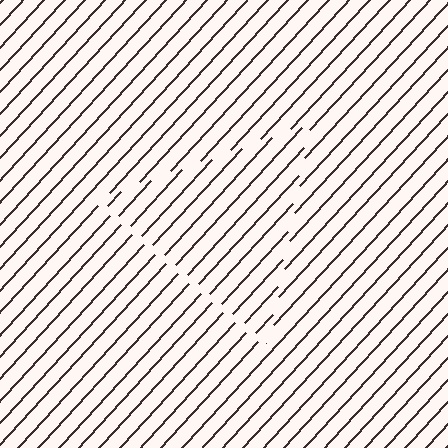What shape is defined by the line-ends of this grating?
An illusory triangle. The interior of the shape contains the same grating, shifted by half a period — the contour is defined by the phase discontinuity where line-ends from the inner and outer gratings abut.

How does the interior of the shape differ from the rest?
The interior of the shape contains the same grating, shifted by half a period — the contour is defined by the phase discontinuity where line-ends from the inner and outer gratings abut.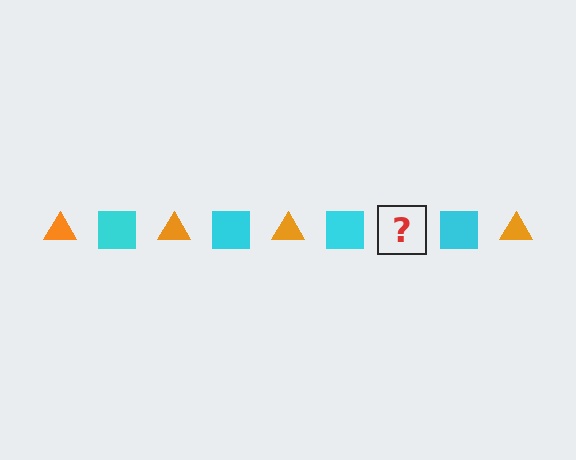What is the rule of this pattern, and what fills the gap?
The rule is that the pattern alternates between orange triangle and cyan square. The gap should be filled with an orange triangle.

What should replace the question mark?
The question mark should be replaced with an orange triangle.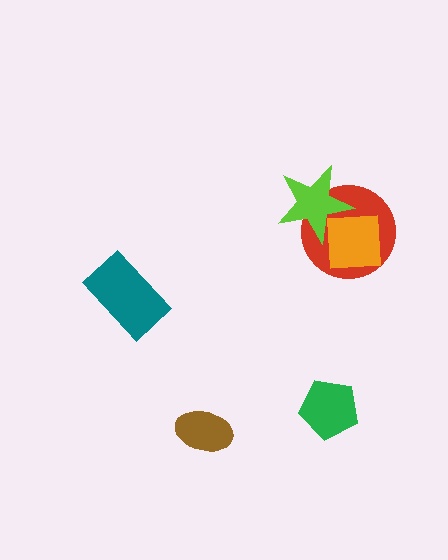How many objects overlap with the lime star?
2 objects overlap with the lime star.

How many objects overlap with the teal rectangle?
0 objects overlap with the teal rectangle.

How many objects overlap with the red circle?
2 objects overlap with the red circle.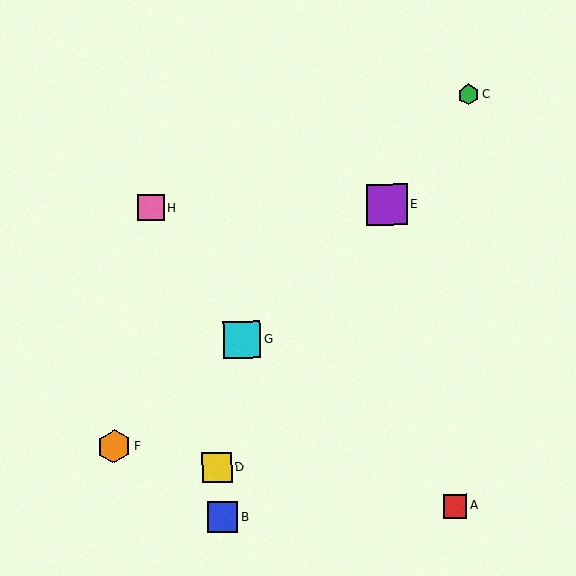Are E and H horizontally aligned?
Yes, both are at y≈204.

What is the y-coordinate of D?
Object D is at y≈467.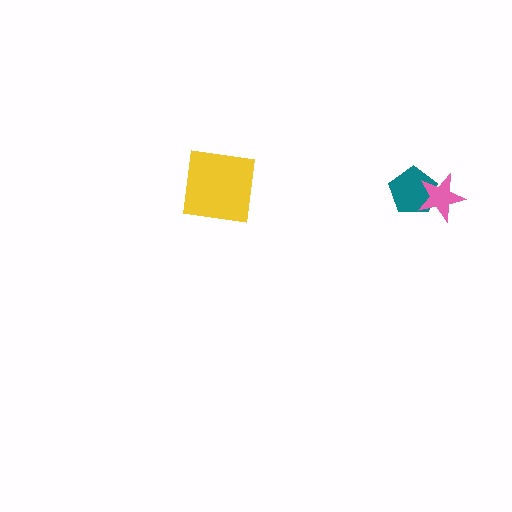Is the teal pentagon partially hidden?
Yes, it is partially covered by another shape.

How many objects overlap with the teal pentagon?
1 object overlaps with the teal pentagon.